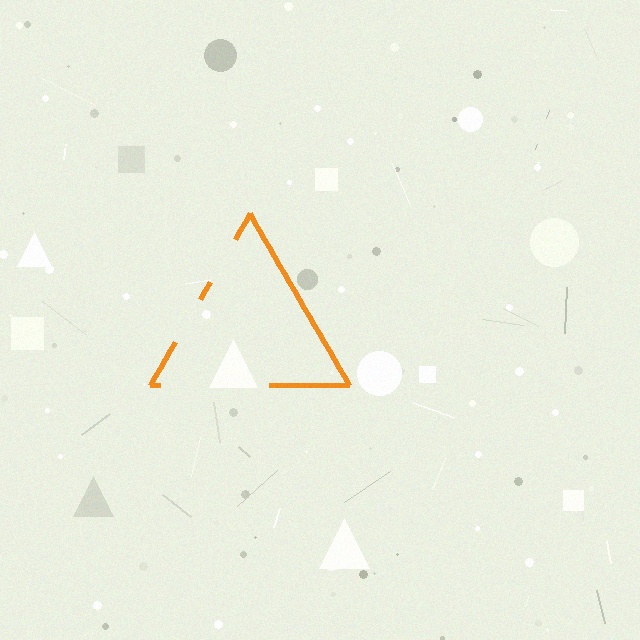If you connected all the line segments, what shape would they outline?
They would outline a triangle.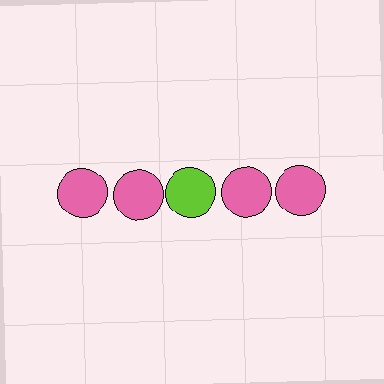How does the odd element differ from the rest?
It has a different color: lime instead of pink.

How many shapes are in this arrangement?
There are 5 shapes arranged in a grid pattern.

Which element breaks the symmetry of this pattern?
The lime circle in the top row, center column breaks the symmetry. All other shapes are pink circles.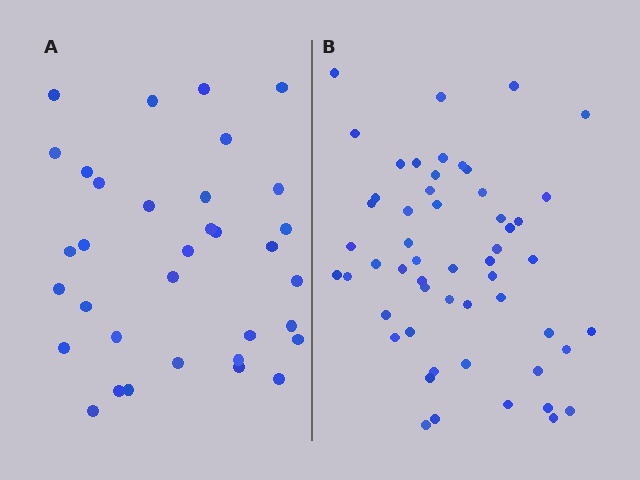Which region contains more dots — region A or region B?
Region B (the right region) has more dots.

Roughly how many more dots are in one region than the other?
Region B has approximately 20 more dots than region A.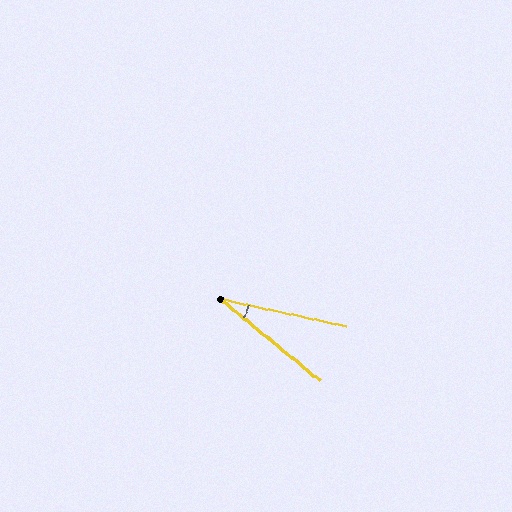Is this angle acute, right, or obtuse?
It is acute.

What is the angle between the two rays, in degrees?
Approximately 27 degrees.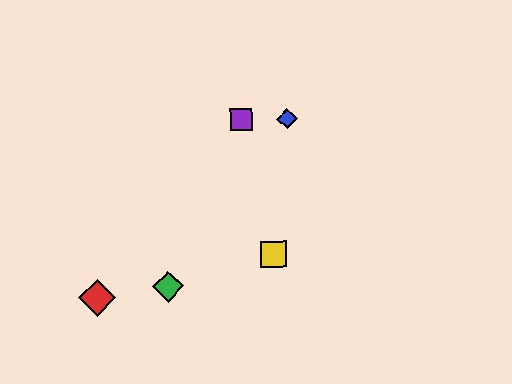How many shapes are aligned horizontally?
2 shapes (the blue diamond, the purple square) are aligned horizontally.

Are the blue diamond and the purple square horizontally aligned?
Yes, both are at y≈119.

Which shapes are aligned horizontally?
The blue diamond, the purple square are aligned horizontally.